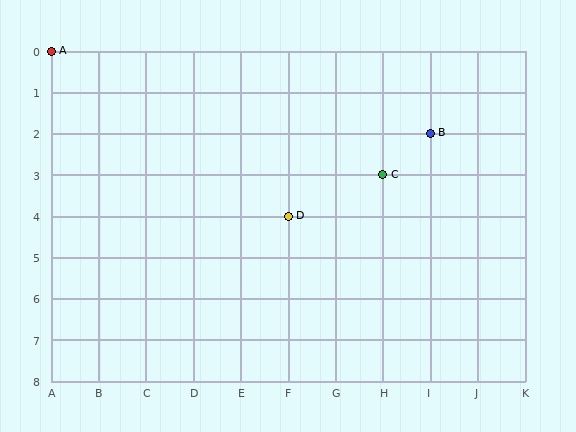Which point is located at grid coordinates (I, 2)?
Point B is at (I, 2).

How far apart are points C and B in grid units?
Points C and B are 1 column and 1 row apart (about 1.4 grid units diagonally).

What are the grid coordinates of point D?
Point D is at grid coordinates (F, 4).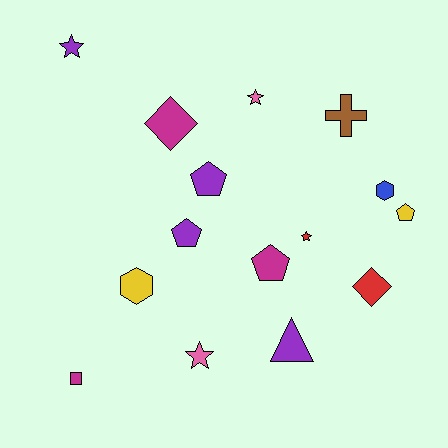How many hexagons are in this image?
There are 2 hexagons.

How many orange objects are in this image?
There are no orange objects.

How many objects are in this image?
There are 15 objects.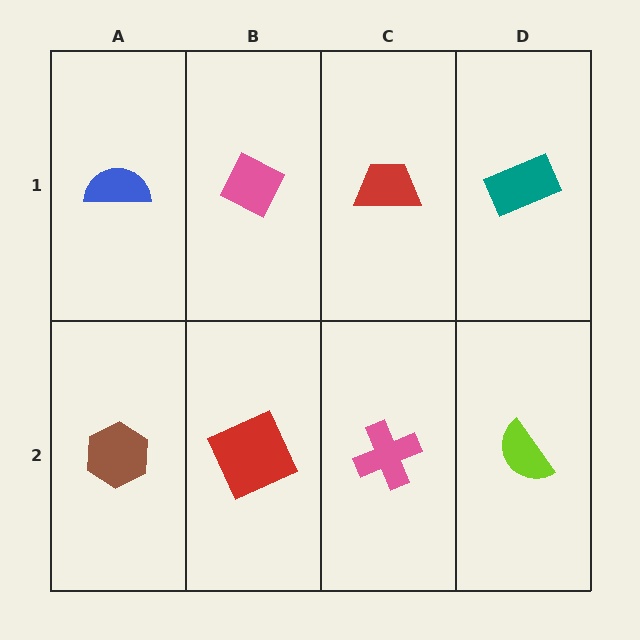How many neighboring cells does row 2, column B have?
3.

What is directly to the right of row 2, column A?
A red square.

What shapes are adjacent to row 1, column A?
A brown hexagon (row 2, column A), a pink diamond (row 1, column B).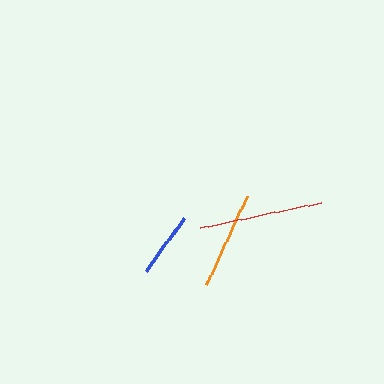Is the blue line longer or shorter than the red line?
The red line is longer than the blue line.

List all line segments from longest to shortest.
From longest to shortest: red, orange, blue.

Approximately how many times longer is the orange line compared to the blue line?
The orange line is approximately 1.5 times the length of the blue line.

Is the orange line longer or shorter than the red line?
The red line is longer than the orange line.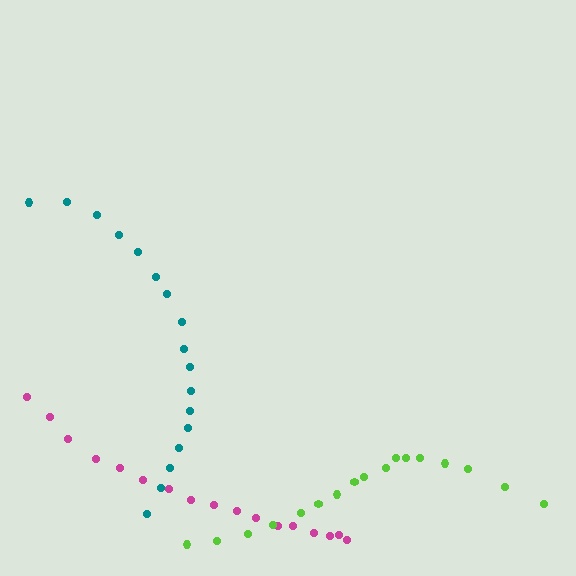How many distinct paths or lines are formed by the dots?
There are 3 distinct paths.